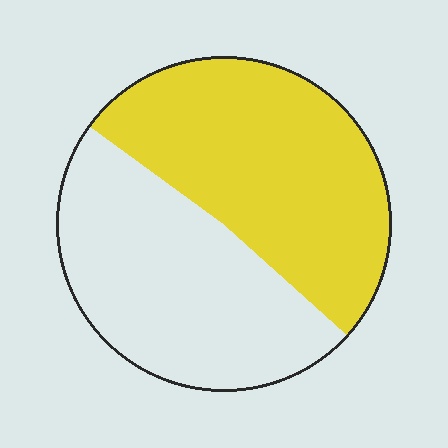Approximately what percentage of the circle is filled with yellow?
Approximately 50%.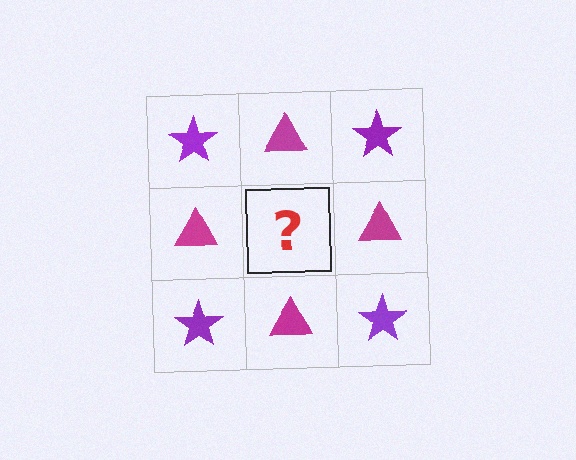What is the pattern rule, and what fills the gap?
The rule is that it alternates purple star and magenta triangle in a checkerboard pattern. The gap should be filled with a purple star.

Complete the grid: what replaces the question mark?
The question mark should be replaced with a purple star.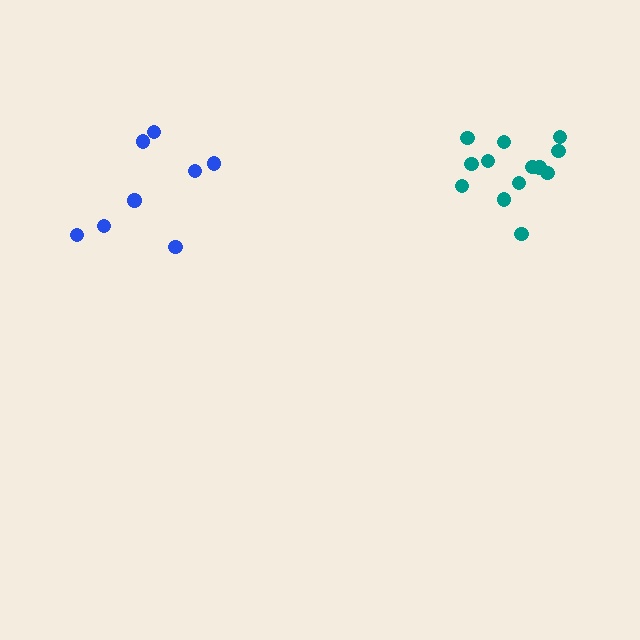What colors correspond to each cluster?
The clusters are colored: teal, blue.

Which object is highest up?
The teal cluster is topmost.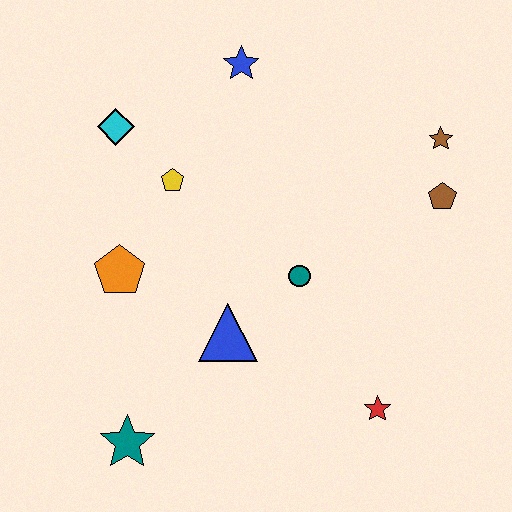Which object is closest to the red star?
The teal circle is closest to the red star.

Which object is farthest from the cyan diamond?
The red star is farthest from the cyan diamond.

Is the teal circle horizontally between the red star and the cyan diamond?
Yes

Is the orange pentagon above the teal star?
Yes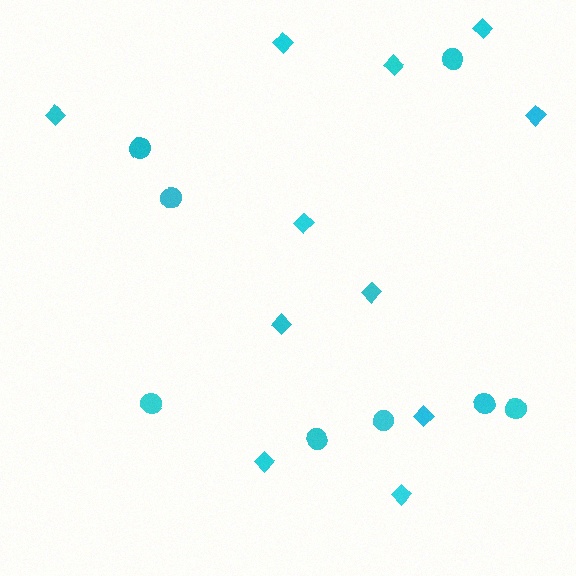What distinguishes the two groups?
There are 2 groups: one group of diamonds (11) and one group of circles (8).